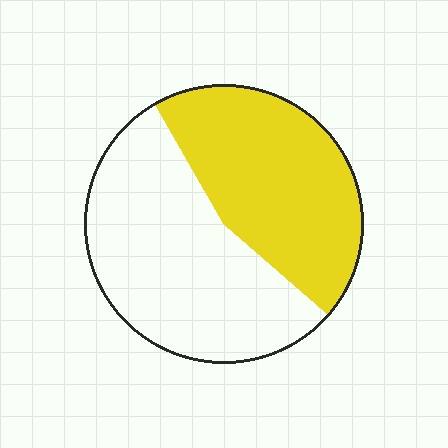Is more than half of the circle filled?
No.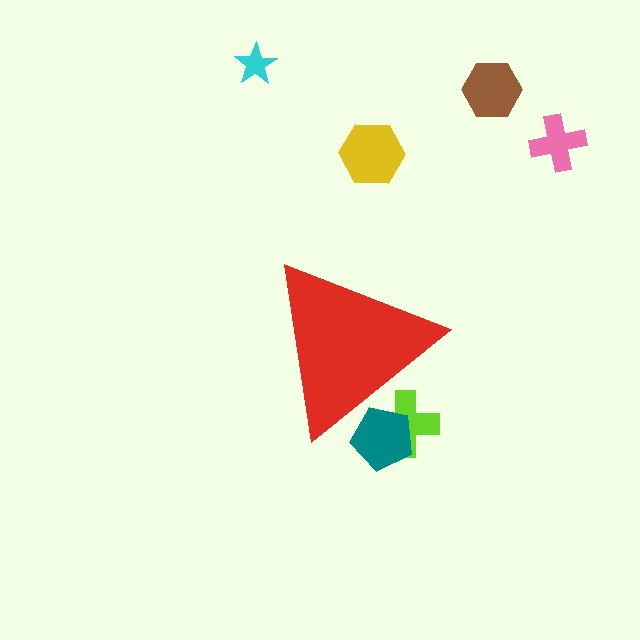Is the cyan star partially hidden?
No, the cyan star is fully visible.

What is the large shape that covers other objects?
A red triangle.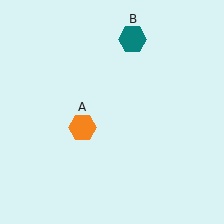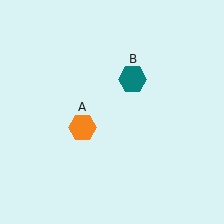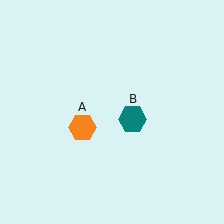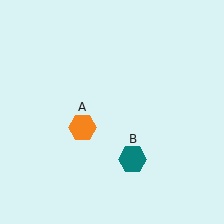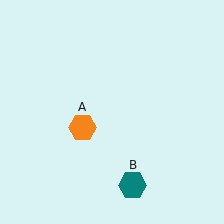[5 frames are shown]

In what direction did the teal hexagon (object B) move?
The teal hexagon (object B) moved down.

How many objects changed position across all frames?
1 object changed position: teal hexagon (object B).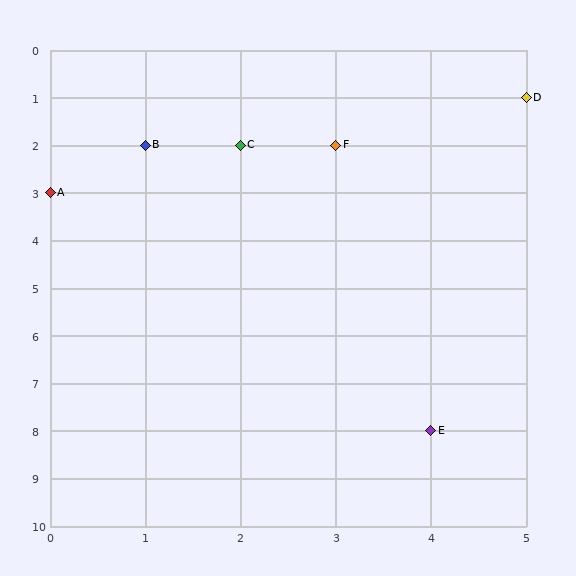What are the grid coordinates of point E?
Point E is at grid coordinates (4, 8).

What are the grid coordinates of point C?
Point C is at grid coordinates (2, 2).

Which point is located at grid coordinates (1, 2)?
Point B is at (1, 2).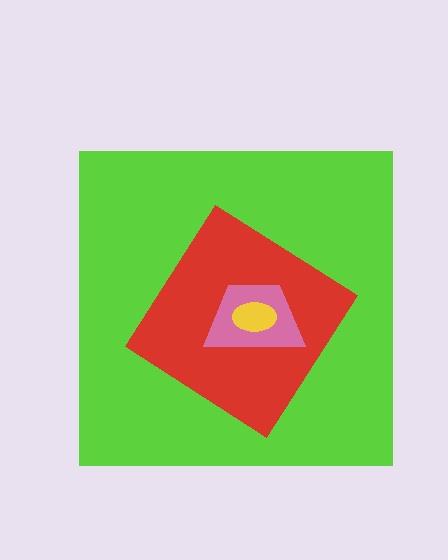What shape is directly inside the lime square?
The red diamond.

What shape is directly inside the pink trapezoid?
The yellow ellipse.